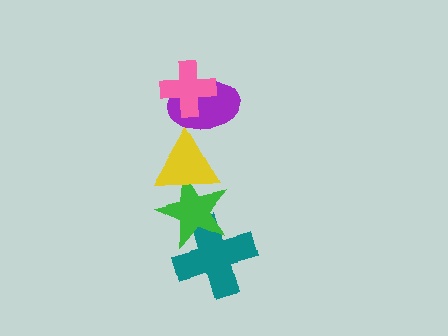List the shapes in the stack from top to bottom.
From top to bottom: the pink cross, the purple ellipse, the yellow triangle, the green star, the teal cross.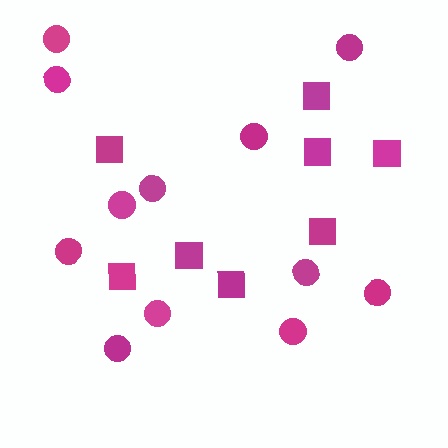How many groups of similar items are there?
There are 2 groups: one group of circles (12) and one group of squares (8).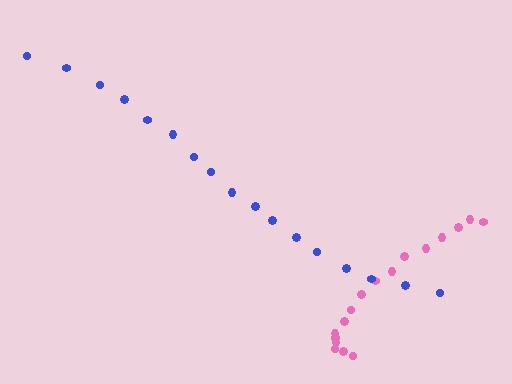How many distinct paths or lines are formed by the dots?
There are 2 distinct paths.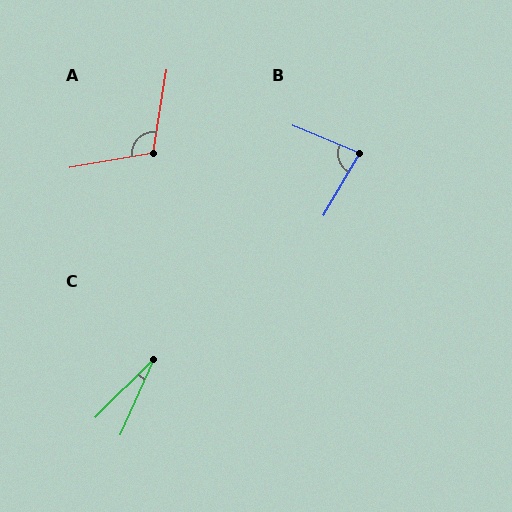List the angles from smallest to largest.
C (21°), B (82°), A (109°).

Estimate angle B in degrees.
Approximately 82 degrees.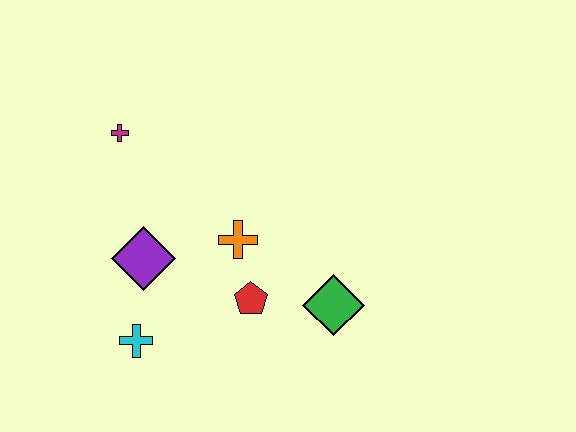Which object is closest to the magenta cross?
The purple diamond is closest to the magenta cross.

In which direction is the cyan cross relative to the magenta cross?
The cyan cross is below the magenta cross.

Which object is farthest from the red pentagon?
The magenta cross is farthest from the red pentagon.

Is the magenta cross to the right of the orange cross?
No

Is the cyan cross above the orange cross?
No